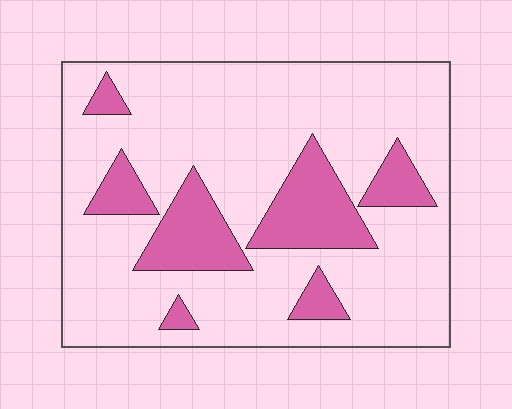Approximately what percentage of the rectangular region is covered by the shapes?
Approximately 20%.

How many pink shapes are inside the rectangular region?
7.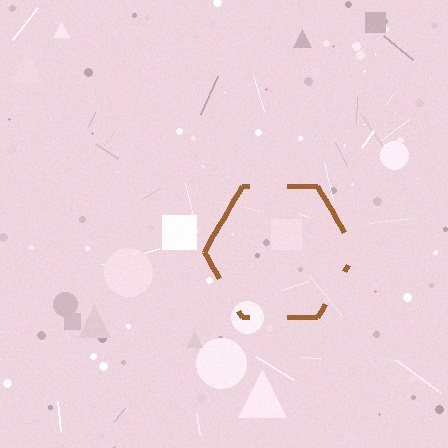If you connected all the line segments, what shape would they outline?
They would outline a hexagon.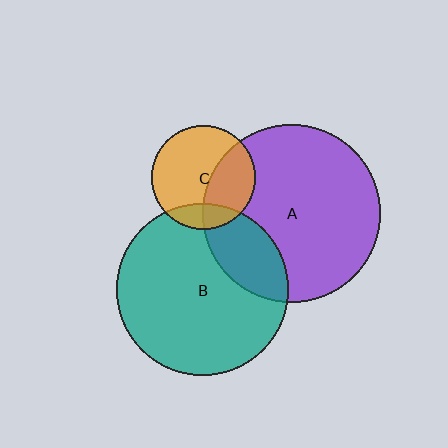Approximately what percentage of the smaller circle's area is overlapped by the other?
Approximately 15%.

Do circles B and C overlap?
Yes.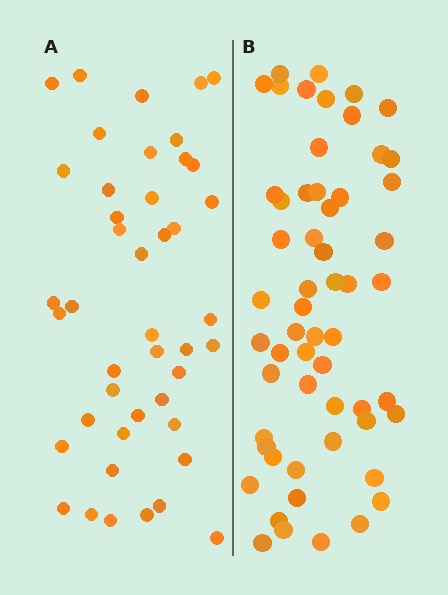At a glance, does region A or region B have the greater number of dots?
Region B (the right region) has more dots.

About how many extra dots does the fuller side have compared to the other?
Region B has approximately 15 more dots than region A.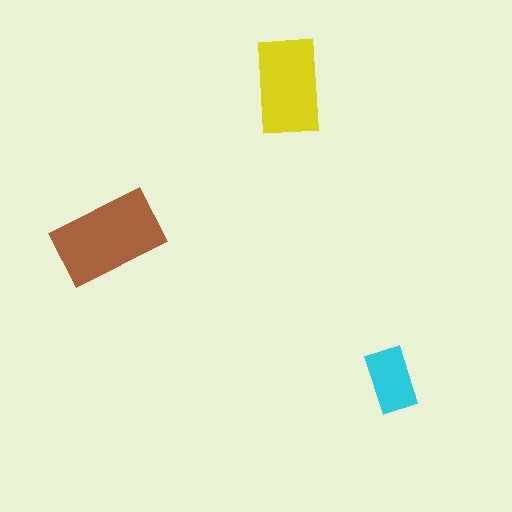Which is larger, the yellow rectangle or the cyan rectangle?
The yellow one.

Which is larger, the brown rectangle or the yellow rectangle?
The brown one.